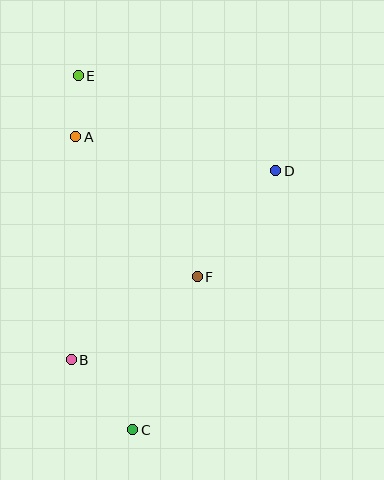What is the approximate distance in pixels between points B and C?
The distance between B and C is approximately 93 pixels.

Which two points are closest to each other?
Points A and E are closest to each other.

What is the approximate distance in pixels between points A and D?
The distance between A and D is approximately 203 pixels.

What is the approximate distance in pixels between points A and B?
The distance between A and B is approximately 223 pixels.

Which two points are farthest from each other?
Points C and E are farthest from each other.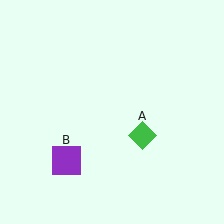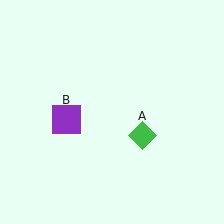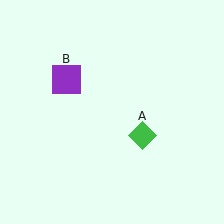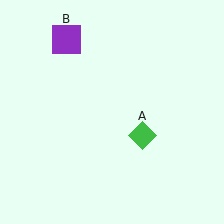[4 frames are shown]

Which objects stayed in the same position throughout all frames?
Green diamond (object A) remained stationary.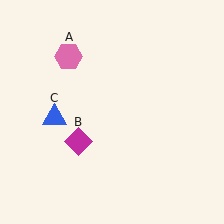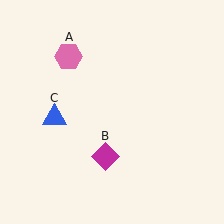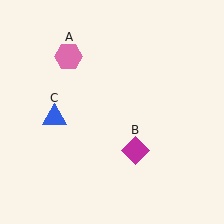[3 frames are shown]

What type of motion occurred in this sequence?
The magenta diamond (object B) rotated counterclockwise around the center of the scene.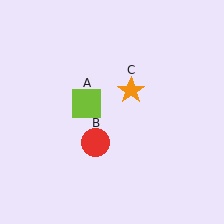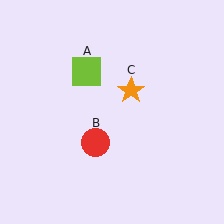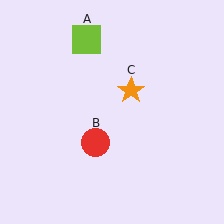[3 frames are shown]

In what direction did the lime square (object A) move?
The lime square (object A) moved up.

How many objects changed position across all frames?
1 object changed position: lime square (object A).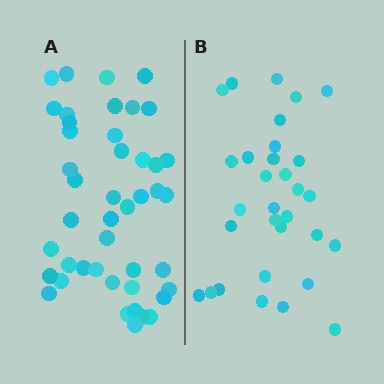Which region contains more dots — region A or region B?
Region A (the left region) has more dots.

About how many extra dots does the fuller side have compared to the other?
Region A has approximately 15 more dots than region B.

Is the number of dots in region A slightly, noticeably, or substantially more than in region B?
Region A has noticeably more, but not dramatically so. The ratio is roughly 1.4 to 1.